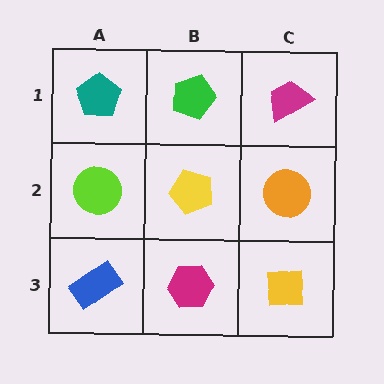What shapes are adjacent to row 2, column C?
A magenta trapezoid (row 1, column C), a yellow square (row 3, column C), a yellow pentagon (row 2, column B).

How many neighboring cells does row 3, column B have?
3.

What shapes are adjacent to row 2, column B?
A green pentagon (row 1, column B), a magenta hexagon (row 3, column B), a lime circle (row 2, column A), an orange circle (row 2, column C).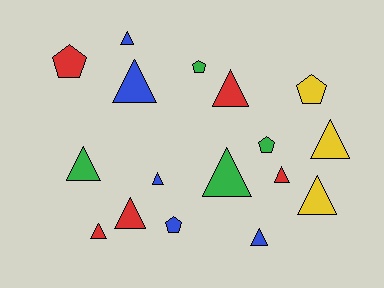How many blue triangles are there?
There are 4 blue triangles.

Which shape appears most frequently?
Triangle, with 12 objects.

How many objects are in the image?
There are 17 objects.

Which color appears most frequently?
Red, with 5 objects.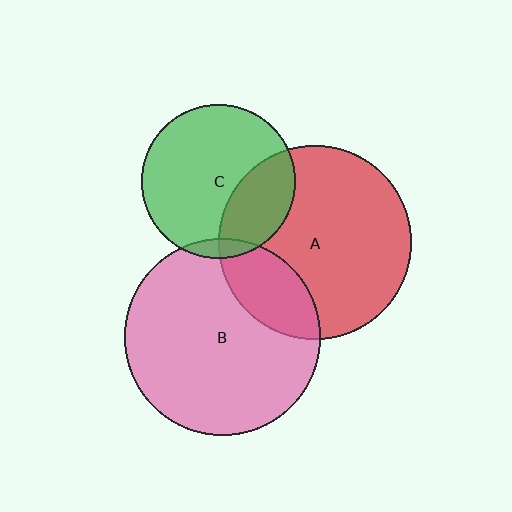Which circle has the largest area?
Circle B (pink).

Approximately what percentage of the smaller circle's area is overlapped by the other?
Approximately 5%.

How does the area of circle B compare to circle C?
Approximately 1.6 times.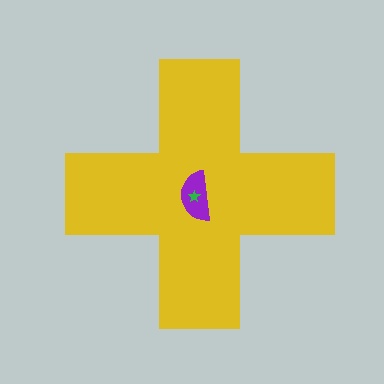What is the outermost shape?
The yellow cross.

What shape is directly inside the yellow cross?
The purple semicircle.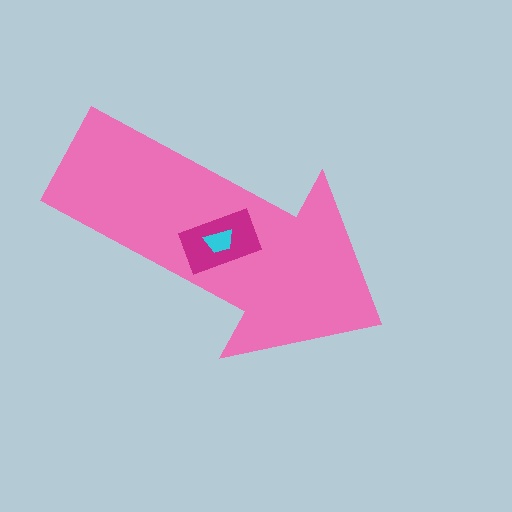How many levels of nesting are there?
3.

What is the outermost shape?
The pink arrow.